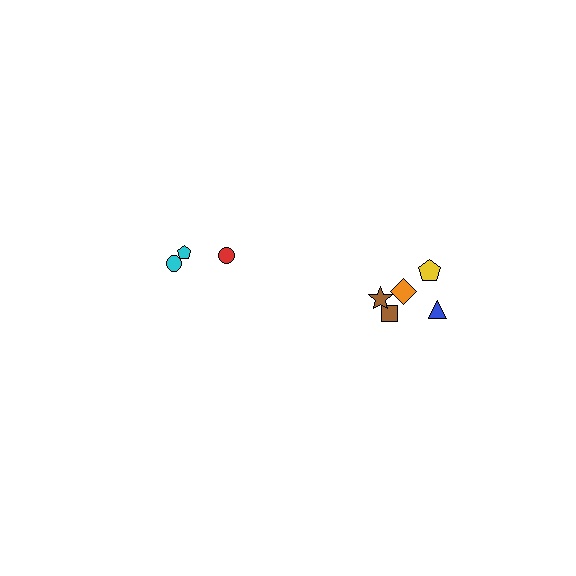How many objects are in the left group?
There are 3 objects.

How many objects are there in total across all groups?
There are 8 objects.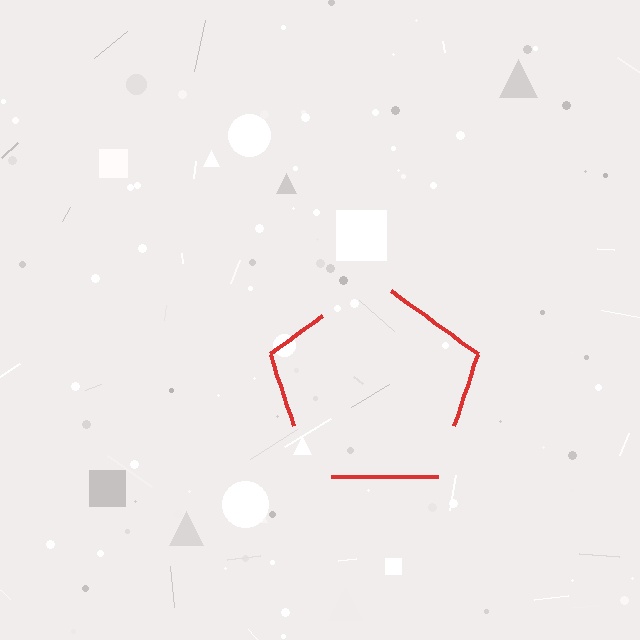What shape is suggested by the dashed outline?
The dashed outline suggests a pentagon.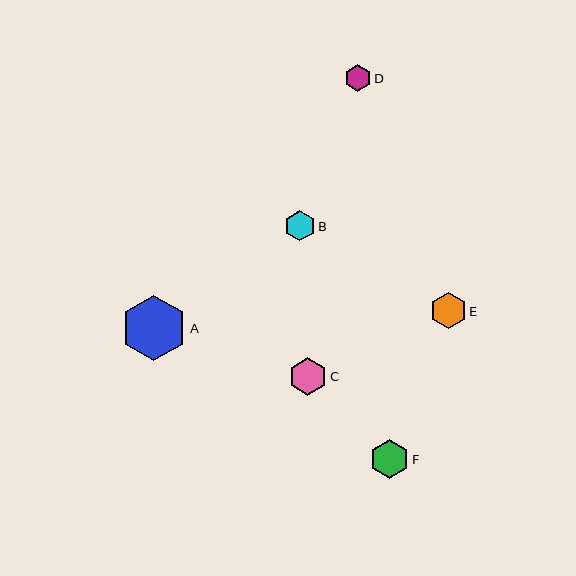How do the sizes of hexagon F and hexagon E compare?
Hexagon F and hexagon E are approximately the same size.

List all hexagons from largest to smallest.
From largest to smallest: A, F, C, E, B, D.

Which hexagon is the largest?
Hexagon A is the largest with a size of approximately 66 pixels.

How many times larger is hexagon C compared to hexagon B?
Hexagon C is approximately 1.2 times the size of hexagon B.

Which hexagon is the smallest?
Hexagon D is the smallest with a size of approximately 27 pixels.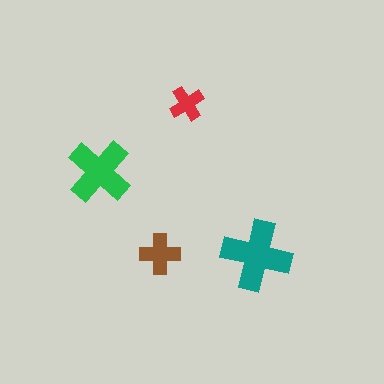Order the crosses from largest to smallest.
the teal one, the green one, the brown one, the red one.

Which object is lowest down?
The teal cross is bottommost.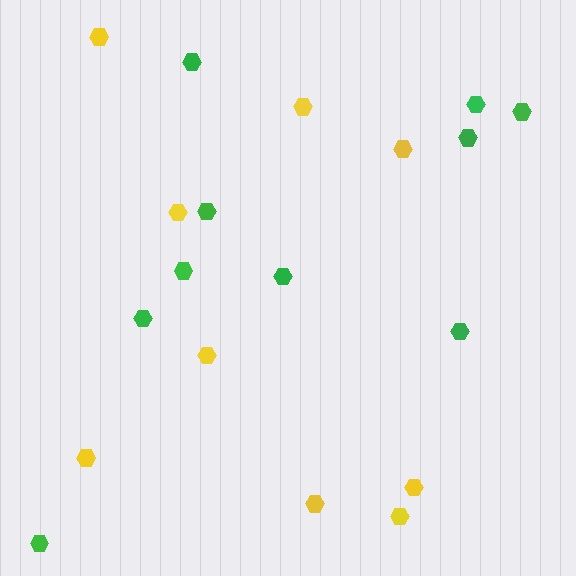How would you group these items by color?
There are 2 groups: one group of green hexagons (10) and one group of yellow hexagons (9).